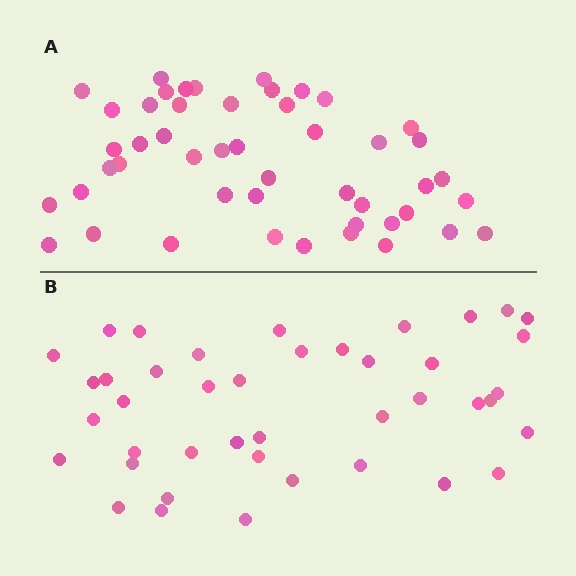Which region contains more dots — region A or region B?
Region A (the top region) has more dots.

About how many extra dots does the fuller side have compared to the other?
Region A has about 6 more dots than region B.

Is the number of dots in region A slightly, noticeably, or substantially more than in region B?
Region A has only slightly more — the two regions are fairly close. The ratio is roughly 1.1 to 1.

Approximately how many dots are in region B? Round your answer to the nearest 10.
About 40 dots. (The exact count is 42, which rounds to 40.)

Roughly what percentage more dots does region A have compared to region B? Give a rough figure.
About 15% more.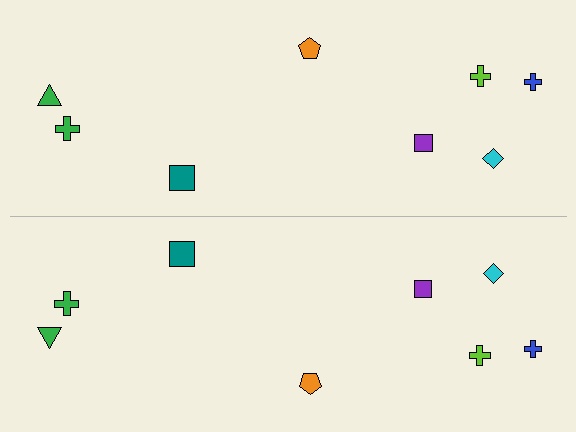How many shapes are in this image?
There are 16 shapes in this image.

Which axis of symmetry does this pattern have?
The pattern has a horizontal axis of symmetry running through the center of the image.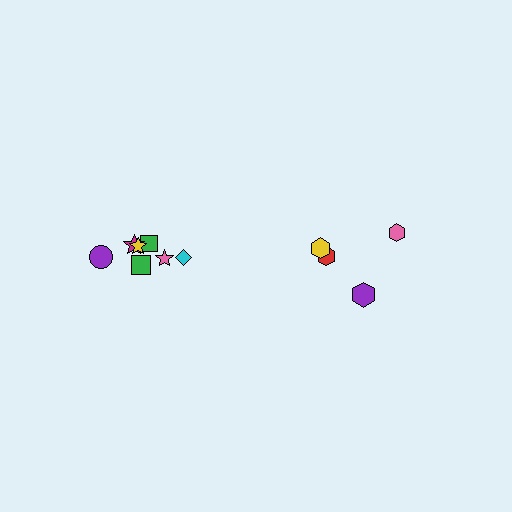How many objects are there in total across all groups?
There are 11 objects.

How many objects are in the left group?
There are 7 objects.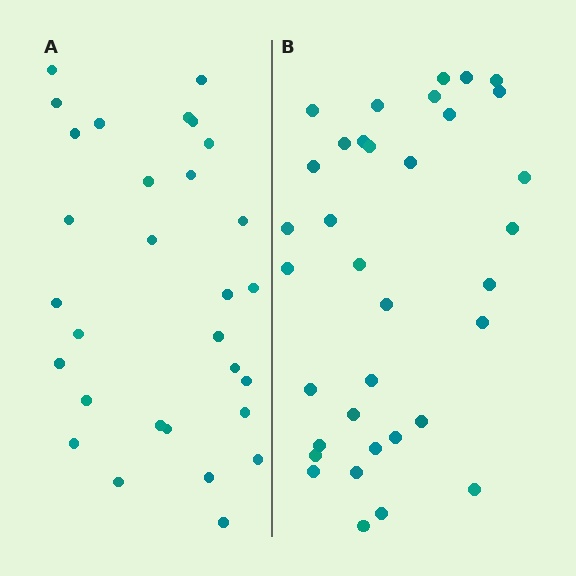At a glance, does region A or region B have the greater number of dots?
Region B (the right region) has more dots.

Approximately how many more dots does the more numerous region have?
Region B has about 5 more dots than region A.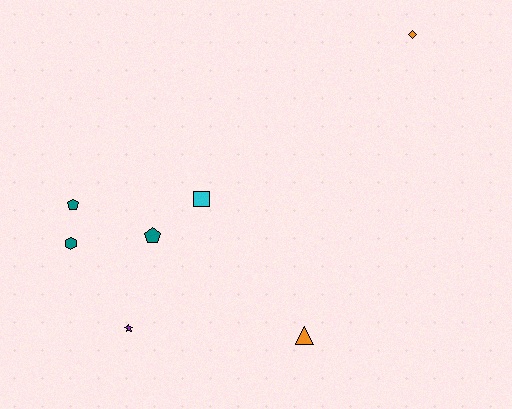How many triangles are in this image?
There is 1 triangle.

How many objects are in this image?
There are 7 objects.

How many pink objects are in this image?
There are no pink objects.